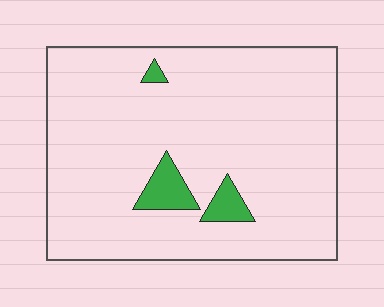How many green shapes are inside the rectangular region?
3.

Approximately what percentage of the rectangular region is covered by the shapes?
Approximately 5%.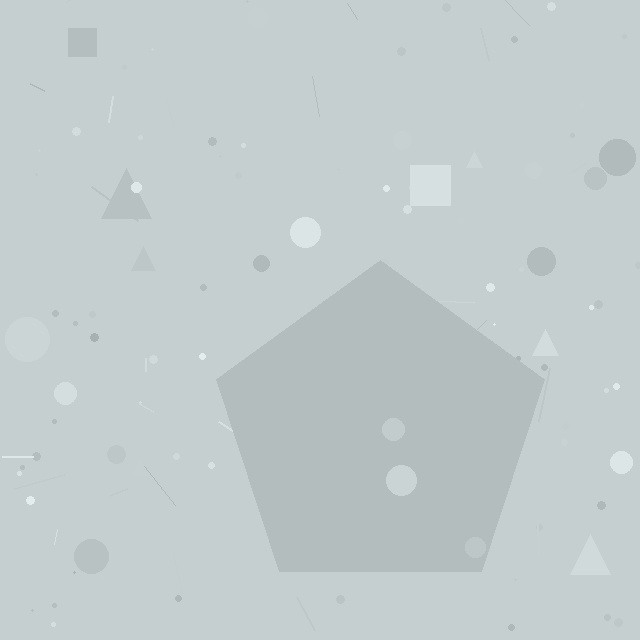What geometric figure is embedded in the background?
A pentagon is embedded in the background.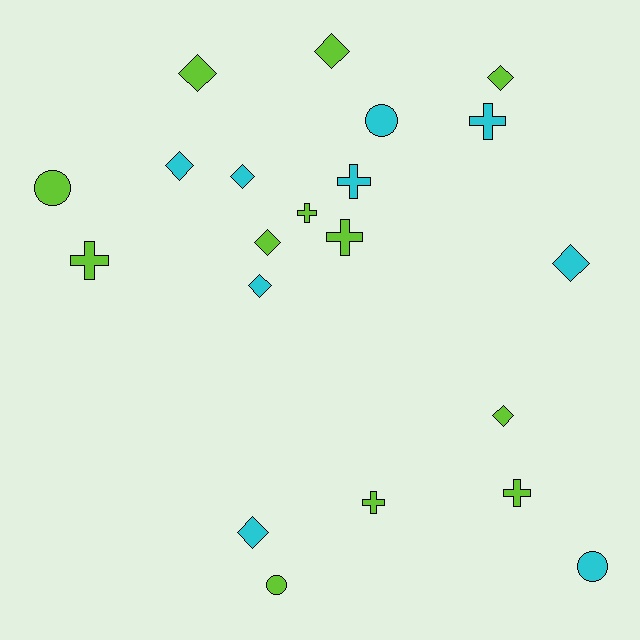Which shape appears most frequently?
Diamond, with 10 objects.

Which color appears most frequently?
Lime, with 12 objects.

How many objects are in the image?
There are 21 objects.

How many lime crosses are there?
There are 5 lime crosses.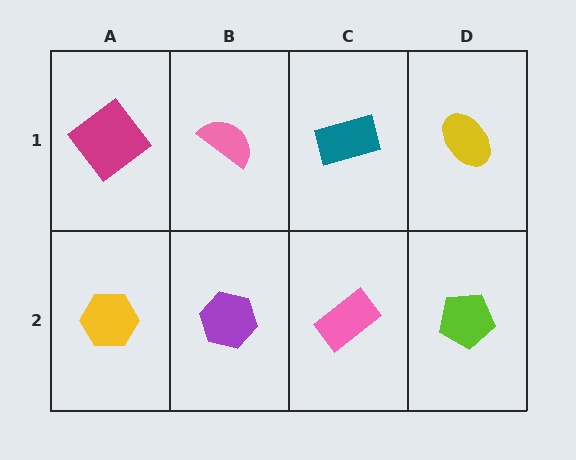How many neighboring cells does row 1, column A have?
2.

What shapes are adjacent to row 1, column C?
A pink rectangle (row 2, column C), a pink semicircle (row 1, column B), a yellow ellipse (row 1, column D).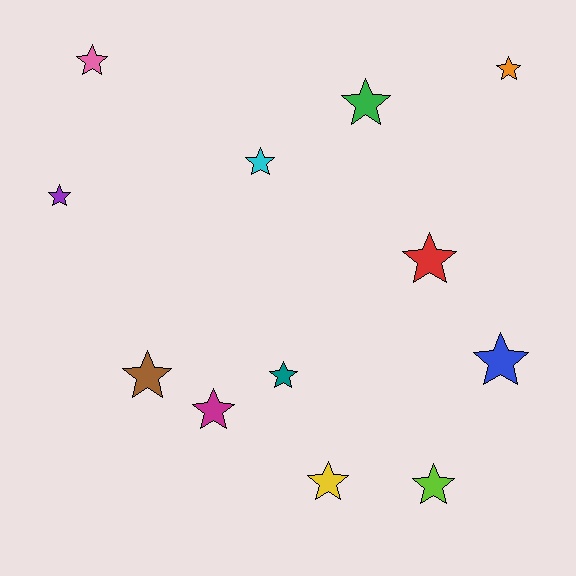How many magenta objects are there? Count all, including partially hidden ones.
There is 1 magenta object.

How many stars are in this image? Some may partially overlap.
There are 12 stars.